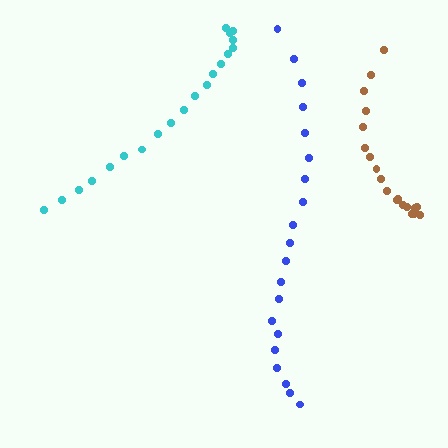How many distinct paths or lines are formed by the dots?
There are 3 distinct paths.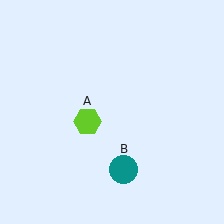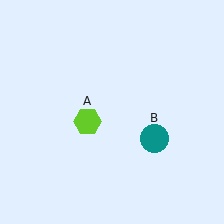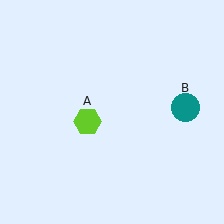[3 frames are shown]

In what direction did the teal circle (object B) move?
The teal circle (object B) moved up and to the right.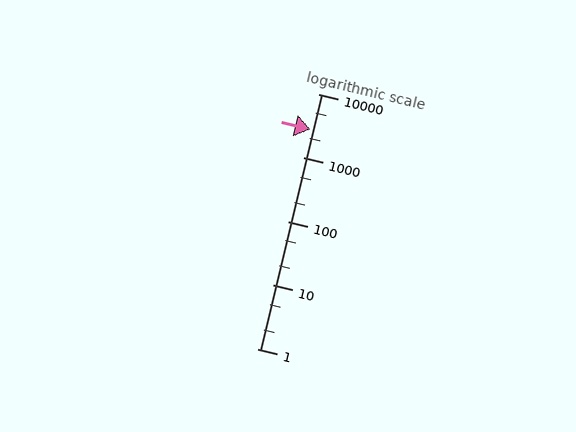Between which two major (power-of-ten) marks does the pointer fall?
The pointer is between 1000 and 10000.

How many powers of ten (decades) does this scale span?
The scale spans 4 decades, from 1 to 10000.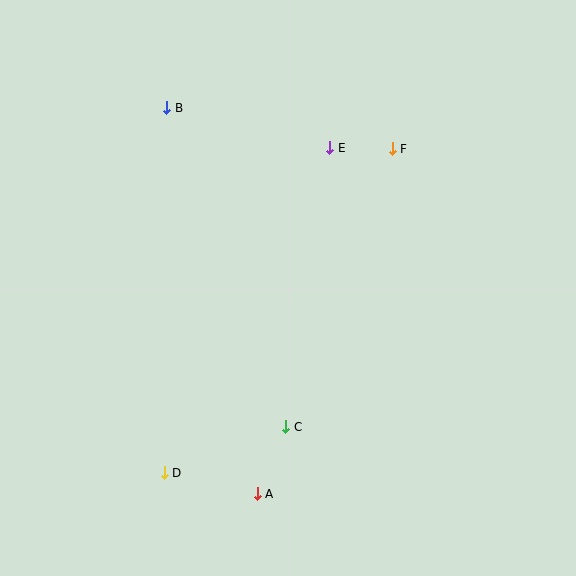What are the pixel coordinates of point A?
Point A is at (257, 494).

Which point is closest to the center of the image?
Point C at (286, 427) is closest to the center.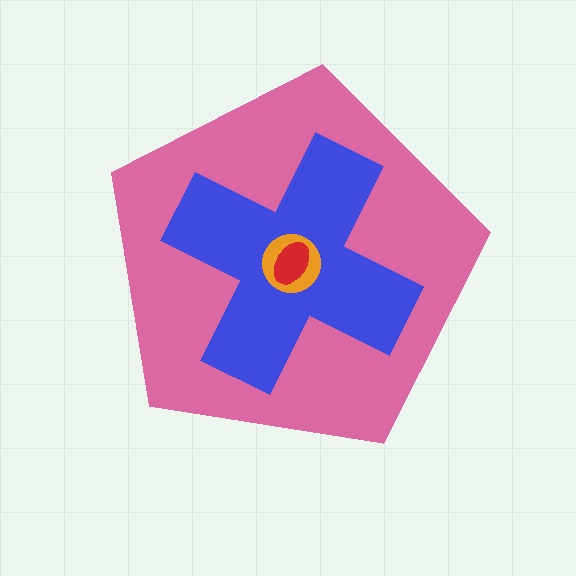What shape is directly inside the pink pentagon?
The blue cross.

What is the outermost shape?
The pink pentagon.